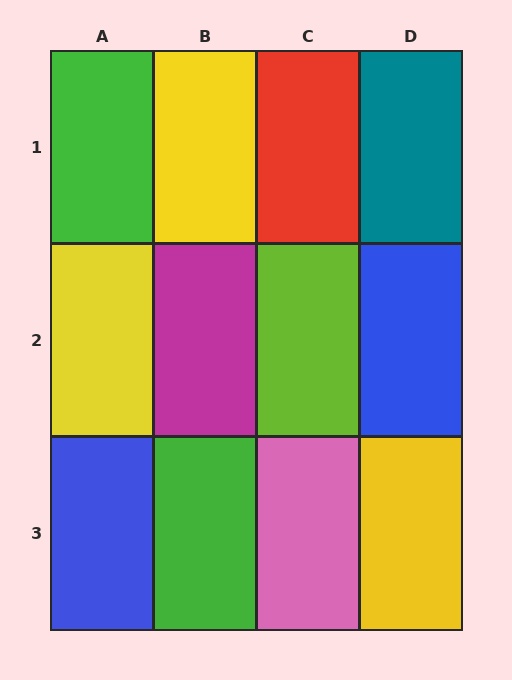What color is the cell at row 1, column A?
Green.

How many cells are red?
1 cell is red.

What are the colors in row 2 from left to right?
Yellow, magenta, lime, blue.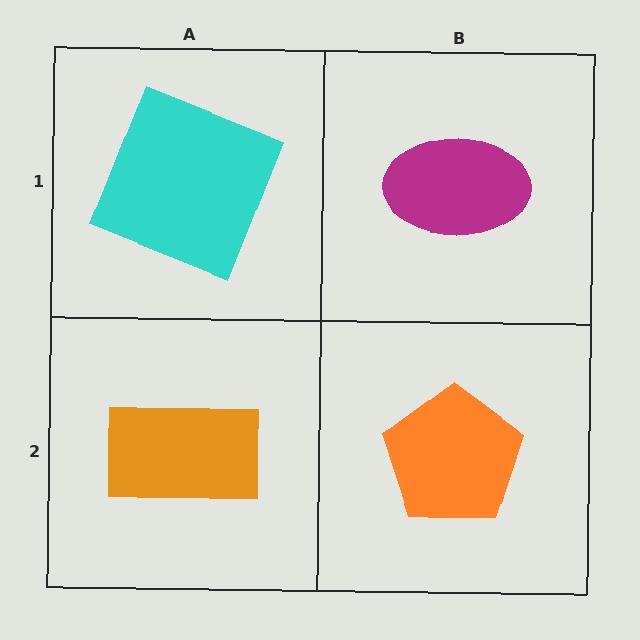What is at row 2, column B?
An orange pentagon.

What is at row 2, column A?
An orange rectangle.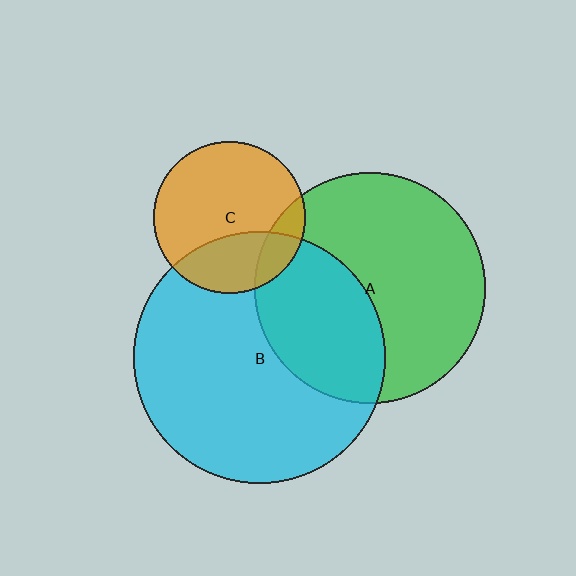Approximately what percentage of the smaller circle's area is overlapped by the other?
Approximately 30%.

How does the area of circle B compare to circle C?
Approximately 2.7 times.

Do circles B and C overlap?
Yes.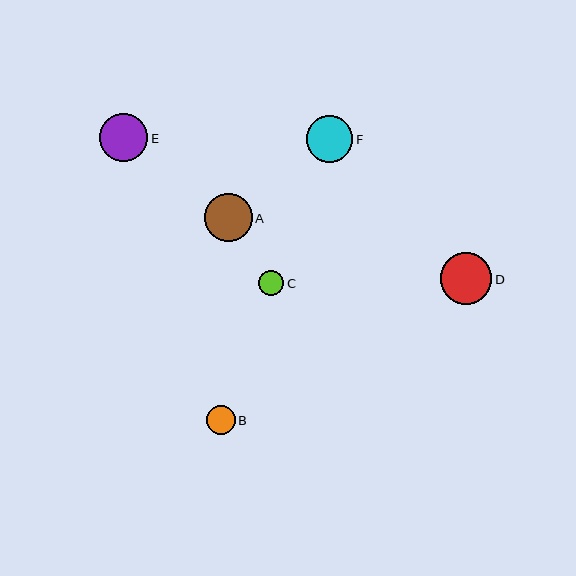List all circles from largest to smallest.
From largest to smallest: D, E, A, F, B, C.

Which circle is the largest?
Circle D is the largest with a size of approximately 51 pixels.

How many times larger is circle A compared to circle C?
Circle A is approximately 1.9 times the size of circle C.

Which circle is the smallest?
Circle C is the smallest with a size of approximately 25 pixels.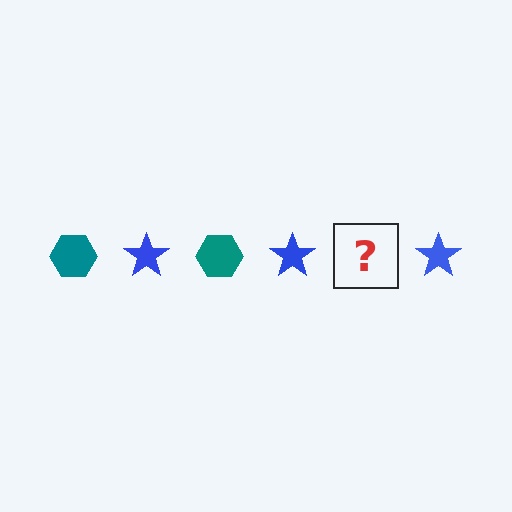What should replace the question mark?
The question mark should be replaced with a teal hexagon.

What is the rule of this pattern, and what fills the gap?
The rule is that the pattern alternates between teal hexagon and blue star. The gap should be filled with a teal hexagon.